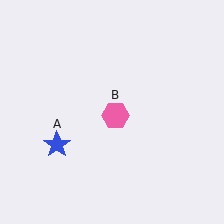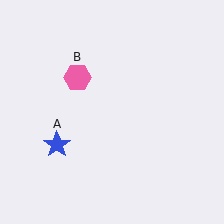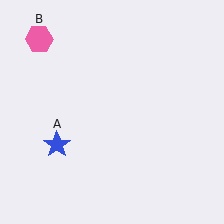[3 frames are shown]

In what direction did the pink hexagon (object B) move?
The pink hexagon (object B) moved up and to the left.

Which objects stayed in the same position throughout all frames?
Blue star (object A) remained stationary.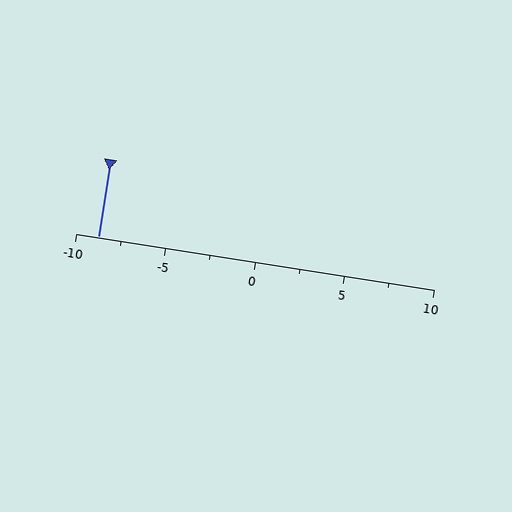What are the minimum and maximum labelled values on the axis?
The axis runs from -10 to 10.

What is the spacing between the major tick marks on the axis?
The major ticks are spaced 5 apart.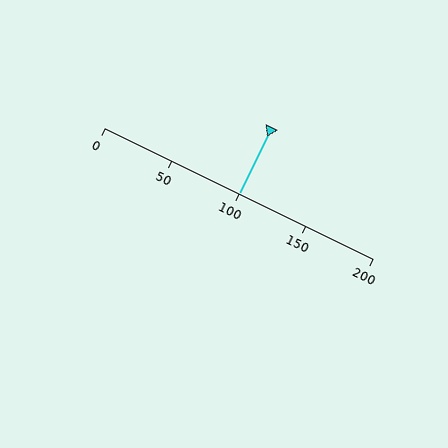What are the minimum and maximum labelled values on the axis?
The axis runs from 0 to 200.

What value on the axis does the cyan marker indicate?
The marker indicates approximately 100.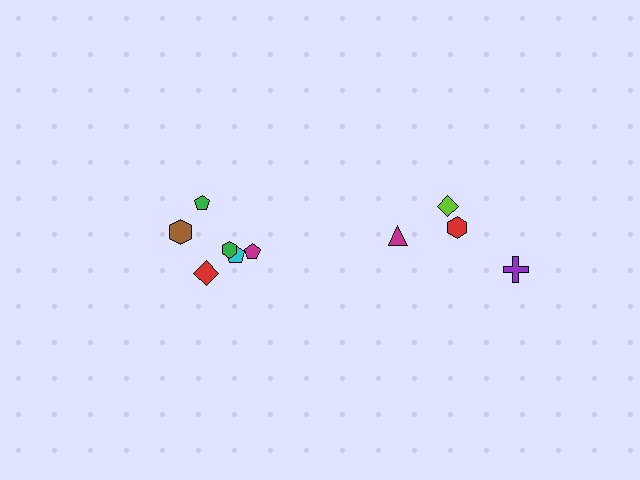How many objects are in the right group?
There are 4 objects.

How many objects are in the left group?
There are 6 objects.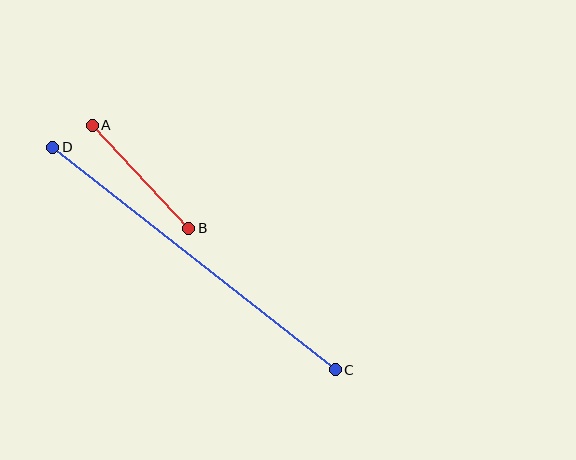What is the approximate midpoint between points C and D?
The midpoint is at approximately (194, 258) pixels.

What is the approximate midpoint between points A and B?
The midpoint is at approximately (141, 177) pixels.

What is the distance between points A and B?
The distance is approximately 141 pixels.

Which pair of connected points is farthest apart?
Points C and D are farthest apart.